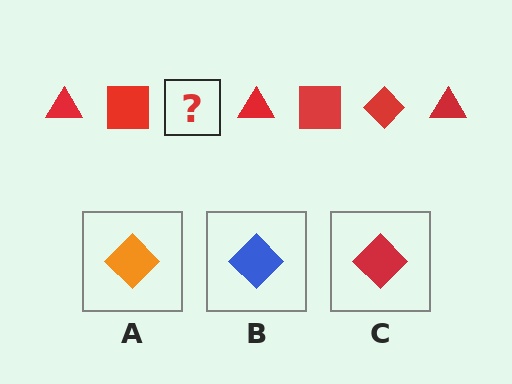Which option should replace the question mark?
Option C.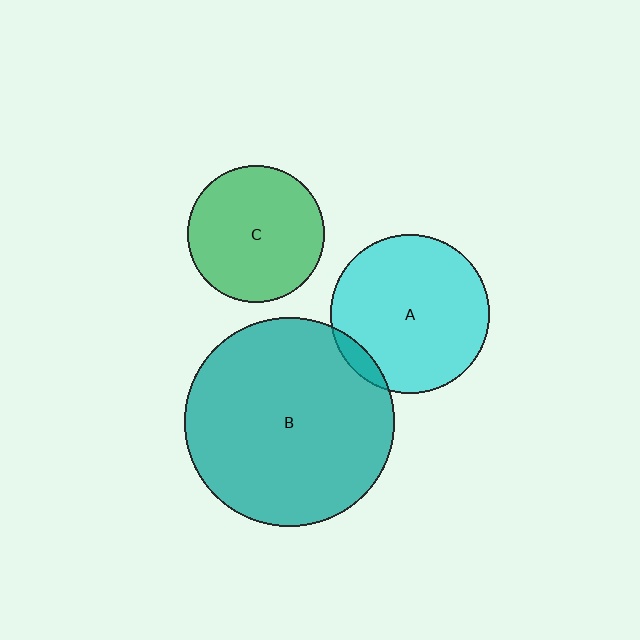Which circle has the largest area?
Circle B (teal).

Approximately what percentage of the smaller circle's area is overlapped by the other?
Approximately 5%.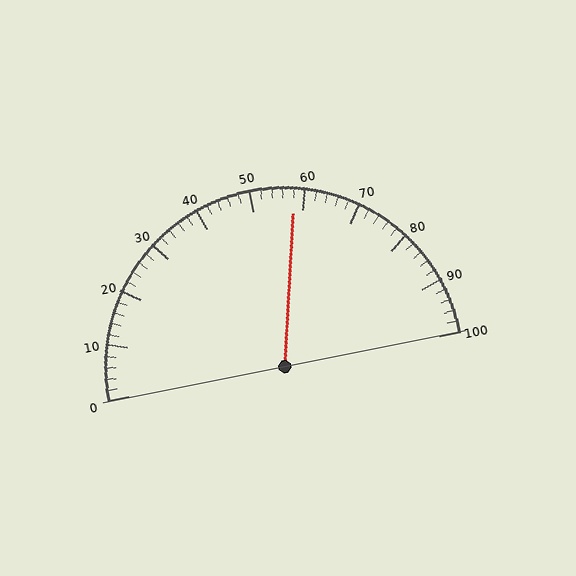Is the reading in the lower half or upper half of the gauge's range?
The reading is in the upper half of the range (0 to 100).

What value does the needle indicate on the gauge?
The needle indicates approximately 58.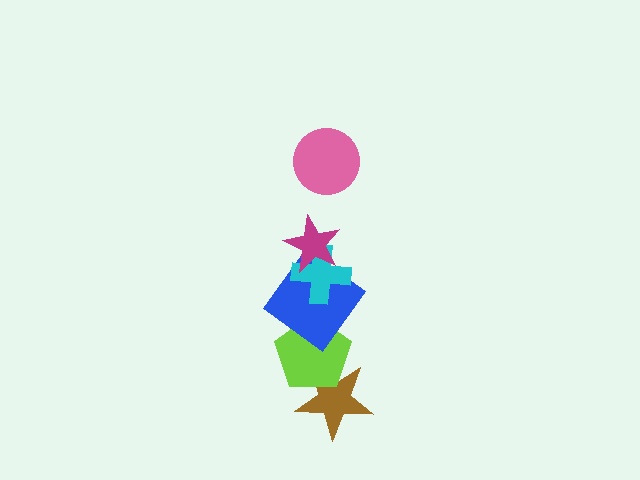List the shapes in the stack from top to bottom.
From top to bottom: the pink circle, the magenta star, the cyan cross, the blue diamond, the lime pentagon, the brown star.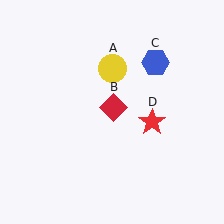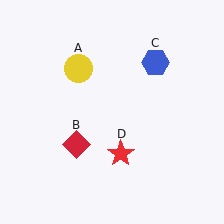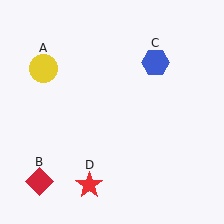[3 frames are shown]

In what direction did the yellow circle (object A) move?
The yellow circle (object A) moved left.